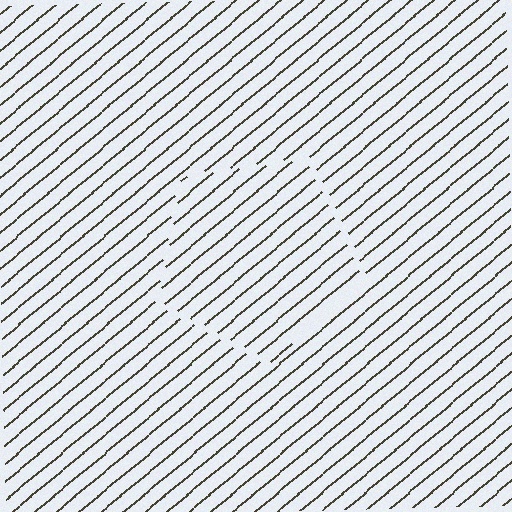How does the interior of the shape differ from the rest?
The interior of the shape contains the same grating, shifted by half a period — the contour is defined by the phase discontinuity where line-ends from the inner and outer gratings abut.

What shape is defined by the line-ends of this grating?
An illusory pentagon. The interior of the shape contains the same grating, shifted by half a period — the contour is defined by the phase discontinuity where line-ends from the inner and outer gratings abut.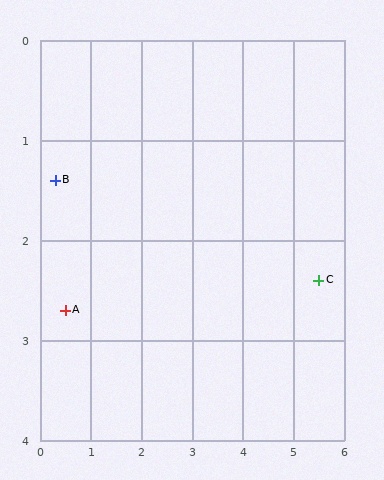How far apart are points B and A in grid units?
Points B and A are about 1.3 grid units apart.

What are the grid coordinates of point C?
Point C is at approximately (5.5, 2.4).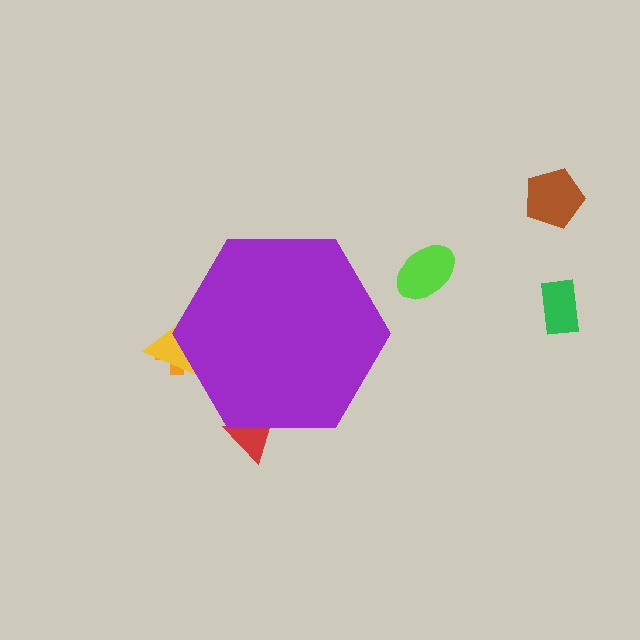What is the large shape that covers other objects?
A purple hexagon.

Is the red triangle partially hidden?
Yes, the red triangle is partially hidden behind the purple hexagon.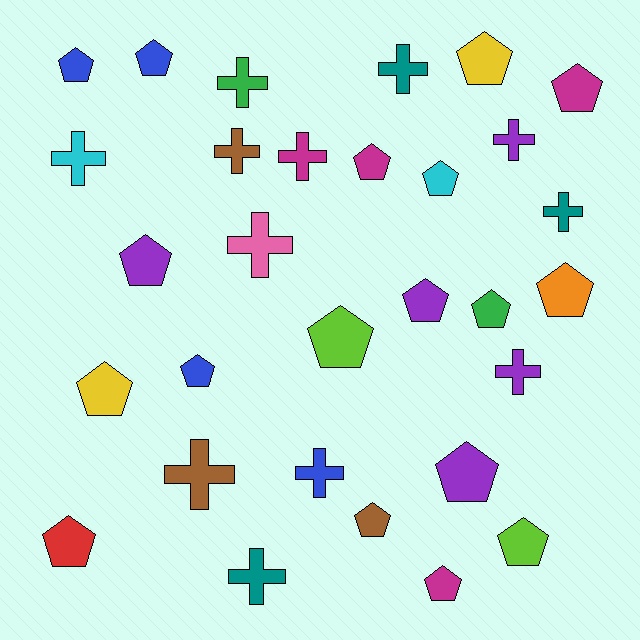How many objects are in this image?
There are 30 objects.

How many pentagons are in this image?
There are 18 pentagons.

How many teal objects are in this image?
There are 3 teal objects.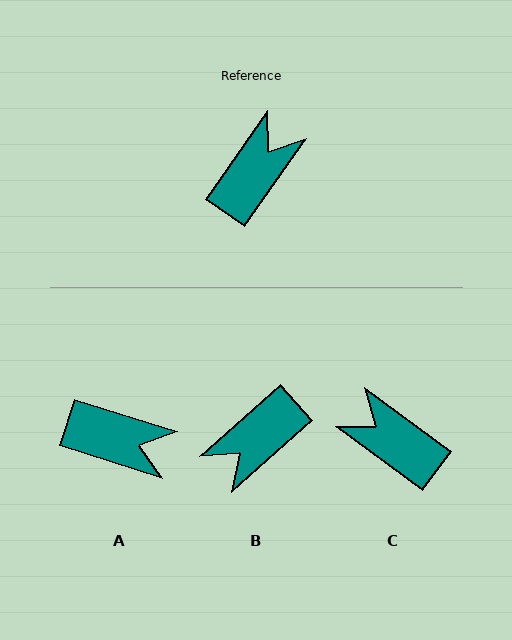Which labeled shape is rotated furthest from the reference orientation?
B, about 167 degrees away.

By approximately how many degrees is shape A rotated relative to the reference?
Approximately 72 degrees clockwise.